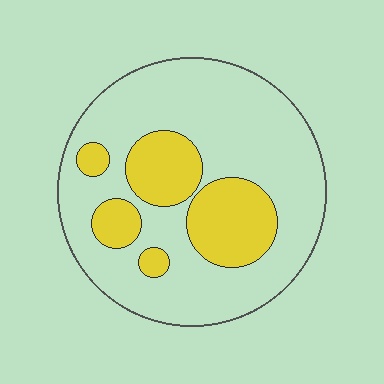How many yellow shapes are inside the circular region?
5.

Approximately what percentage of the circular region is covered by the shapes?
Approximately 25%.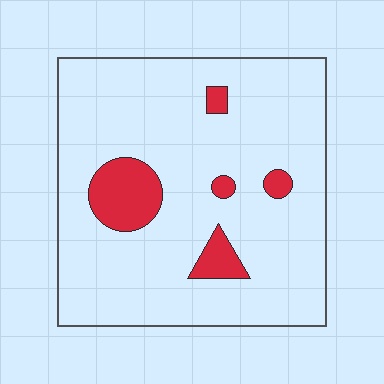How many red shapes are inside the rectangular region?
5.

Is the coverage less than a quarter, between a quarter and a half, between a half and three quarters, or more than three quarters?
Less than a quarter.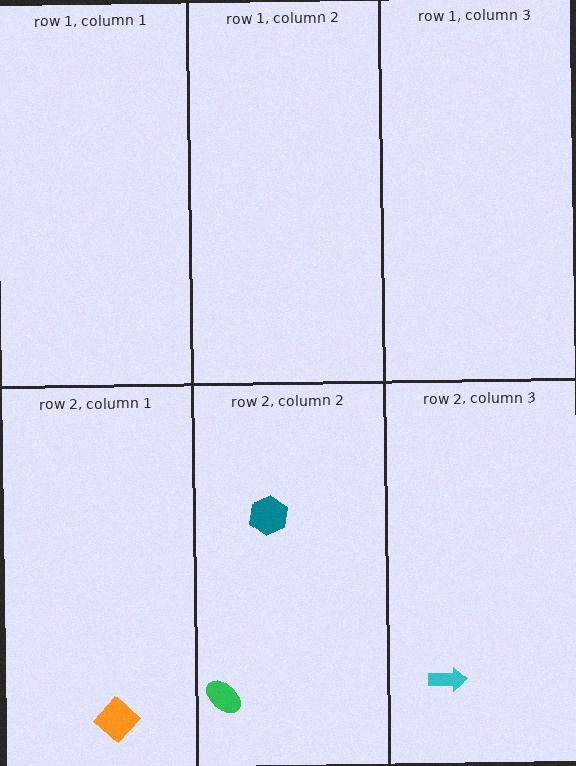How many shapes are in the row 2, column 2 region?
2.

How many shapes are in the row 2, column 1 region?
1.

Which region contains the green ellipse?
The row 2, column 2 region.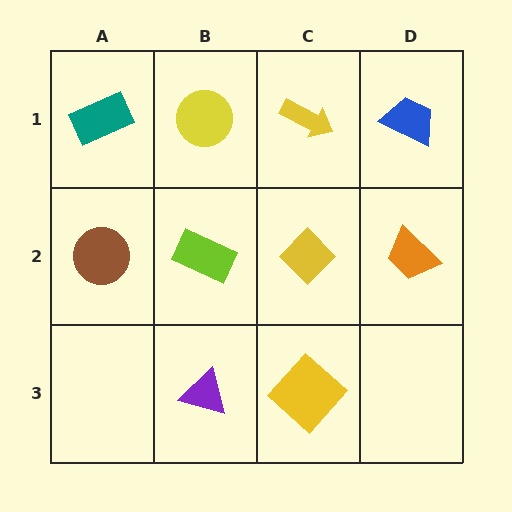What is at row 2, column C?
A yellow diamond.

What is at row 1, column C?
A yellow arrow.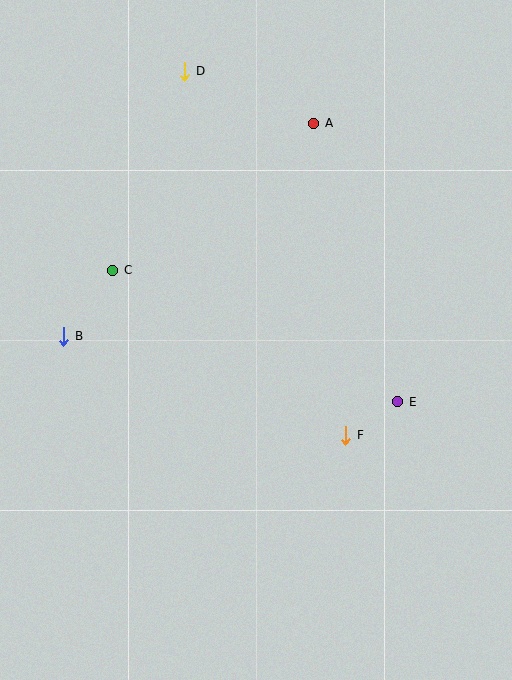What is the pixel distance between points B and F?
The distance between B and F is 299 pixels.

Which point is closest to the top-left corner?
Point D is closest to the top-left corner.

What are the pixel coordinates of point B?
Point B is at (64, 336).